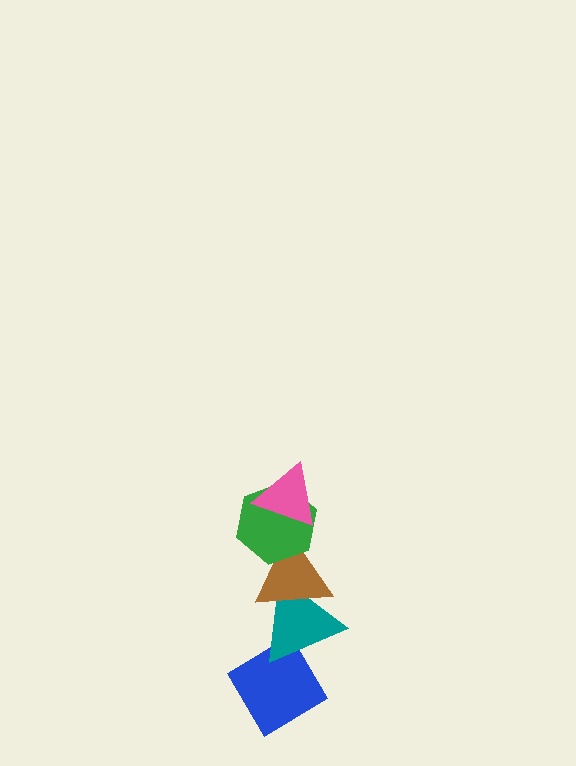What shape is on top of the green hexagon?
The pink triangle is on top of the green hexagon.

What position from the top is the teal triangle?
The teal triangle is 4th from the top.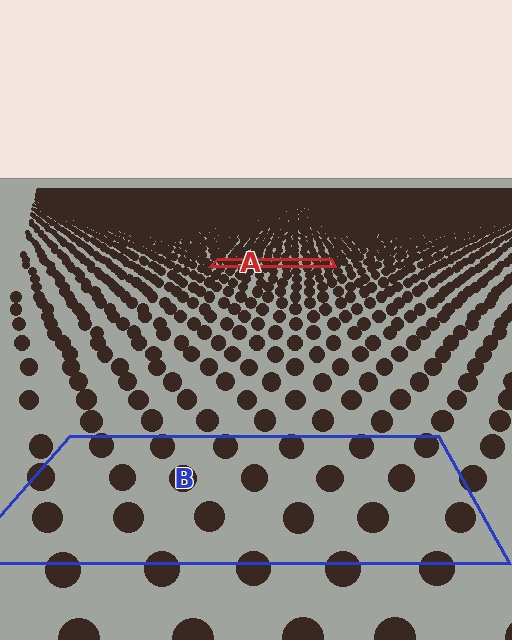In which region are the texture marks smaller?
The texture marks are smaller in region A, because it is farther away.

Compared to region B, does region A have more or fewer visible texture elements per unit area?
Region A has more texture elements per unit area — they are packed more densely because it is farther away.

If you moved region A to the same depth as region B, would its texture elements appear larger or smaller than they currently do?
They would appear larger. At a closer depth, the same texture elements are projected at a bigger on-screen size.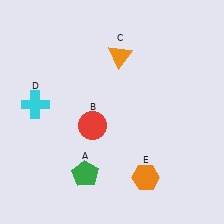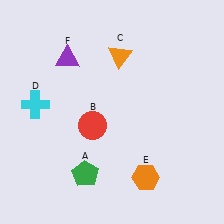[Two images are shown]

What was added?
A purple triangle (F) was added in Image 2.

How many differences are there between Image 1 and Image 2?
There is 1 difference between the two images.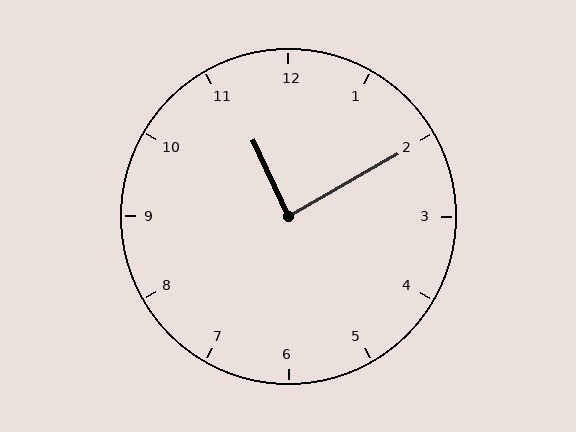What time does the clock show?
11:10.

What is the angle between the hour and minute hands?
Approximately 85 degrees.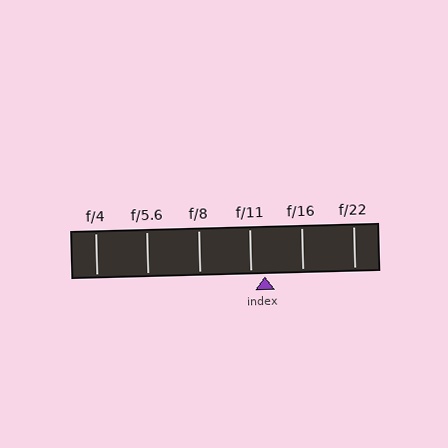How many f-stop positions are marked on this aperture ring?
There are 6 f-stop positions marked.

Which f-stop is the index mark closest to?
The index mark is closest to f/11.